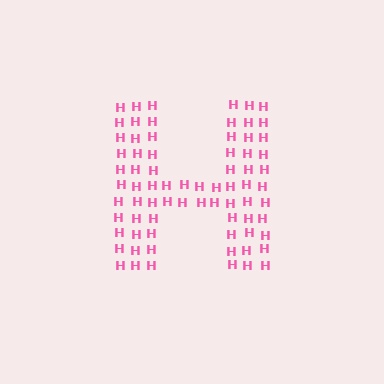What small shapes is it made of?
It is made of small letter H's.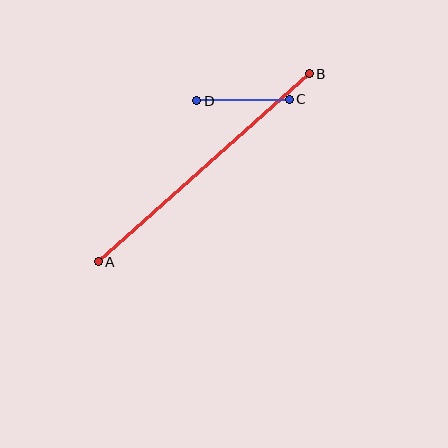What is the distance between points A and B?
The distance is approximately 283 pixels.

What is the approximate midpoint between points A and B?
The midpoint is at approximately (204, 168) pixels.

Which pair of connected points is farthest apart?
Points A and B are farthest apart.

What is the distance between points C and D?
The distance is approximately 93 pixels.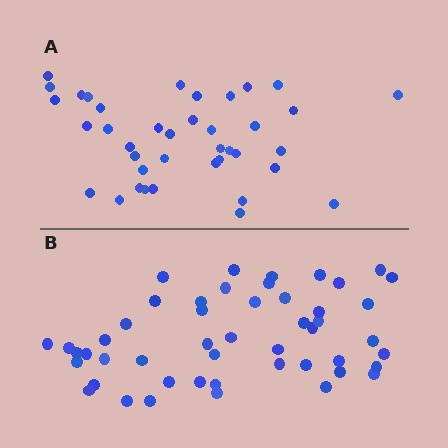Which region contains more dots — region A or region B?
Region B (the bottom region) has more dots.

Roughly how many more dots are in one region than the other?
Region B has roughly 10 or so more dots than region A.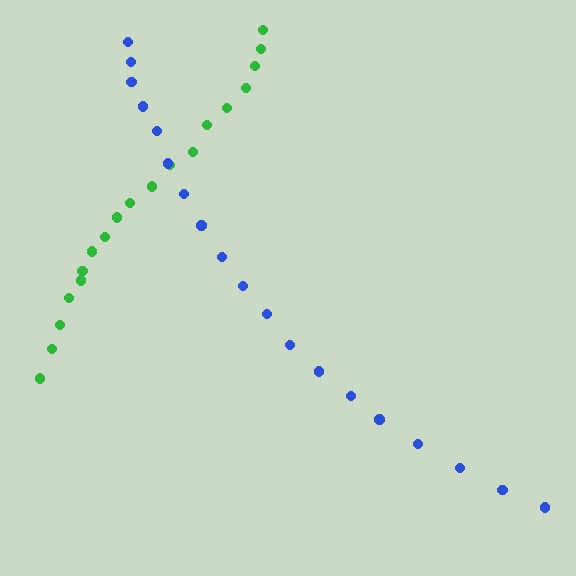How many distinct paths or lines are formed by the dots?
There are 2 distinct paths.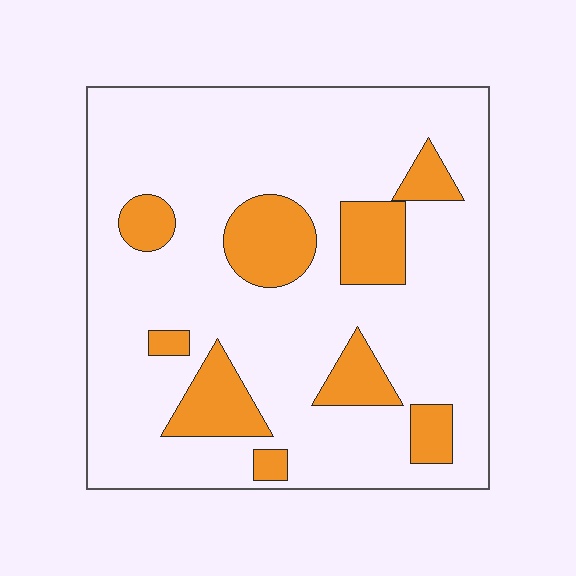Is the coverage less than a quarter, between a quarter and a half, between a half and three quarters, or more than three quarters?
Less than a quarter.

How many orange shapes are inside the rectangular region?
9.